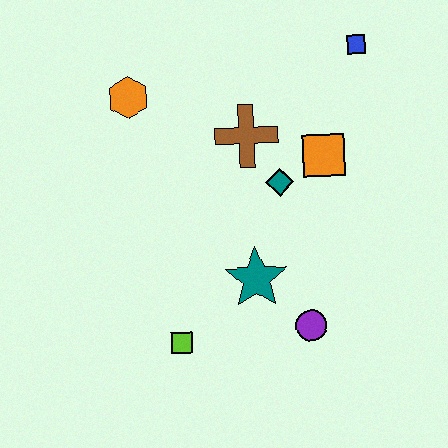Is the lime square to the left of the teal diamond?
Yes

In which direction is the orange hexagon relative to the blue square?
The orange hexagon is to the left of the blue square.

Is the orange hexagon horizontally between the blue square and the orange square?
No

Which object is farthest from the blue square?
The lime square is farthest from the blue square.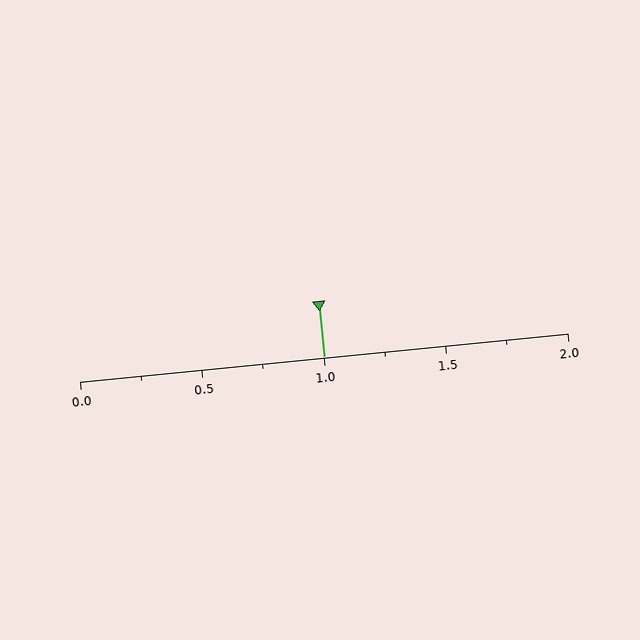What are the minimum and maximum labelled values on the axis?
The axis runs from 0.0 to 2.0.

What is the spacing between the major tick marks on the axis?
The major ticks are spaced 0.5 apart.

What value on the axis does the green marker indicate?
The marker indicates approximately 1.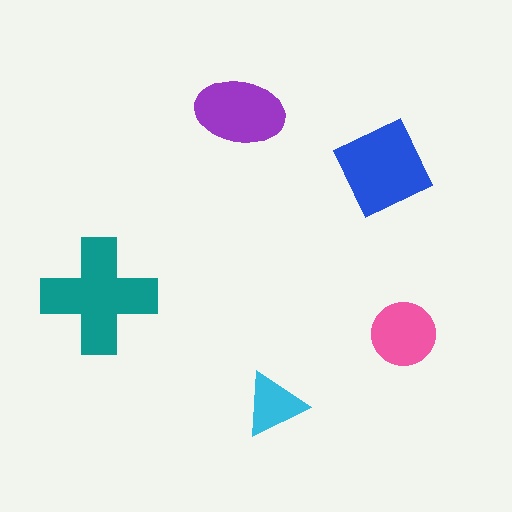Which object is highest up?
The purple ellipse is topmost.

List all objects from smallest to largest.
The cyan triangle, the pink circle, the purple ellipse, the blue square, the teal cross.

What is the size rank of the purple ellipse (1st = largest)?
3rd.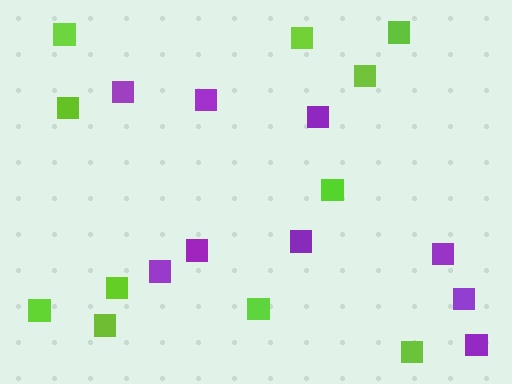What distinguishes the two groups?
There are 2 groups: one group of purple squares (9) and one group of lime squares (11).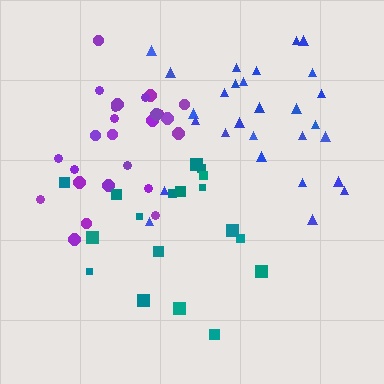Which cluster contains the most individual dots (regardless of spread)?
Blue (28).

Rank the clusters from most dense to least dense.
blue, purple, teal.